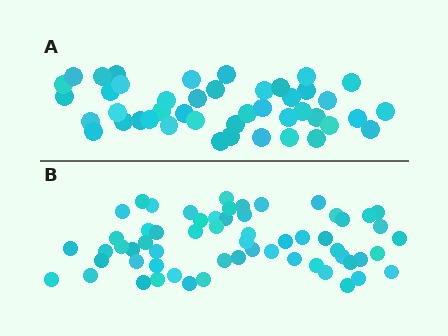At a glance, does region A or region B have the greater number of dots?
Region B (the bottom region) has more dots.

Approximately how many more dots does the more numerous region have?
Region B has approximately 15 more dots than region A.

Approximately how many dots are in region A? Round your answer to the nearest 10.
About 40 dots. (The exact count is 44, which rounds to 40.)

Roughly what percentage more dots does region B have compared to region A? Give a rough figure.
About 35% more.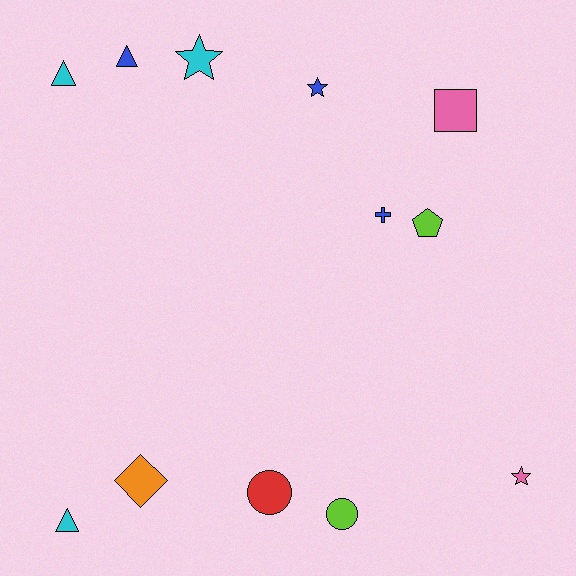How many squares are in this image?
There is 1 square.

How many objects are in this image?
There are 12 objects.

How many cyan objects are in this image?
There are 3 cyan objects.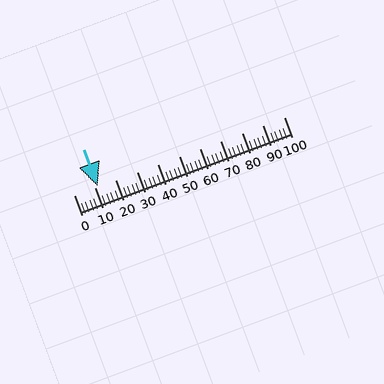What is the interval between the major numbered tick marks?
The major tick marks are spaced 10 units apart.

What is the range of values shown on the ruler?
The ruler shows values from 0 to 100.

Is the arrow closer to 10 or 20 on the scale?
The arrow is closer to 10.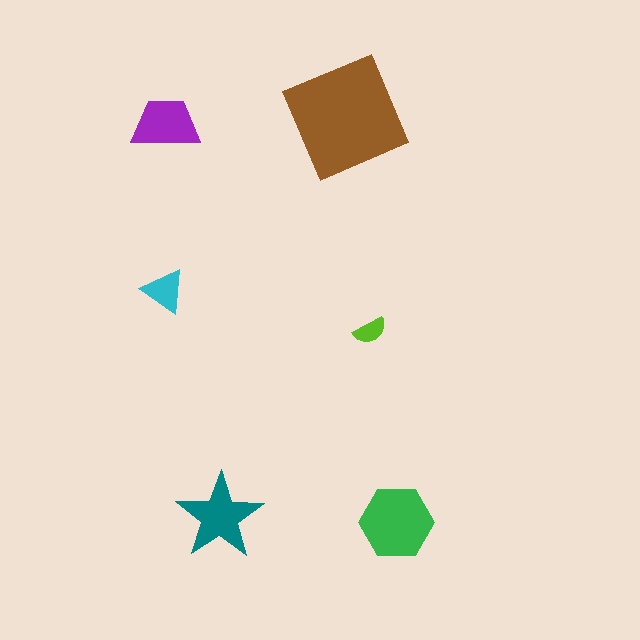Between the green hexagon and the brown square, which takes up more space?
The brown square.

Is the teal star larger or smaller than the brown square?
Smaller.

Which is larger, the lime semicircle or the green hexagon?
The green hexagon.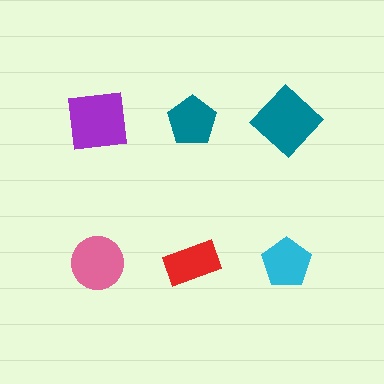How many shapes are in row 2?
3 shapes.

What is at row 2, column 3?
A cyan pentagon.